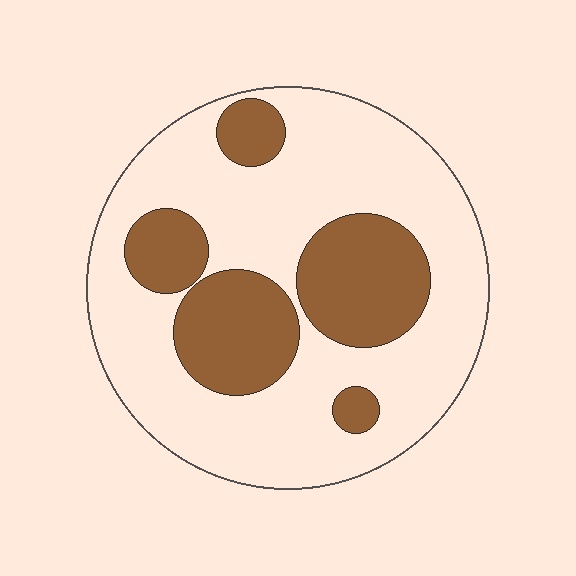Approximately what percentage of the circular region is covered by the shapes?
Approximately 30%.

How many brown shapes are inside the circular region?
5.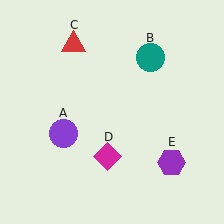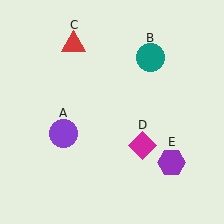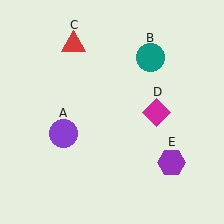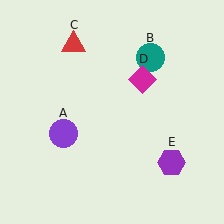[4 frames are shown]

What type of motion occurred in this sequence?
The magenta diamond (object D) rotated counterclockwise around the center of the scene.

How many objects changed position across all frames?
1 object changed position: magenta diamond (object D).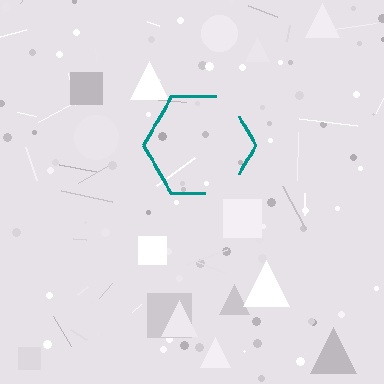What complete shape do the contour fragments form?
The contour fragments form a hexagon.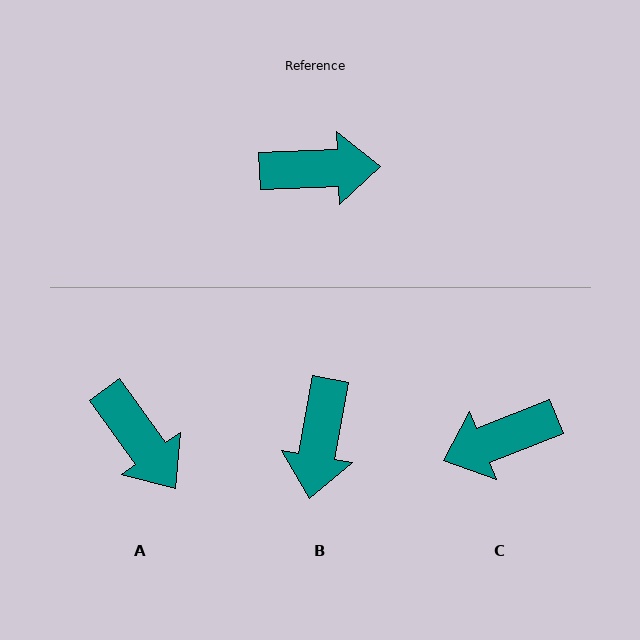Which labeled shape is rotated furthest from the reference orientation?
C, about 161 degrees away.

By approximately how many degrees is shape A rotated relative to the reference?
Approximately 56 degrees clockwise.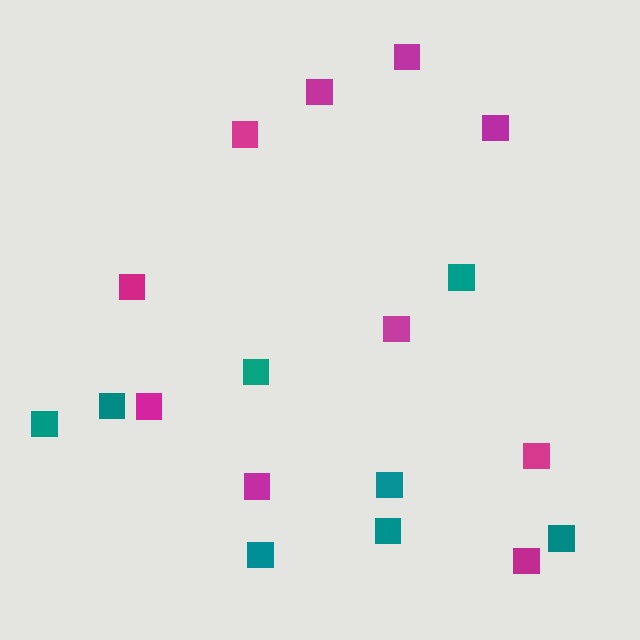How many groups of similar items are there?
There are 2 groups: one group of teal squares (8) and one group of magenta squares (10).